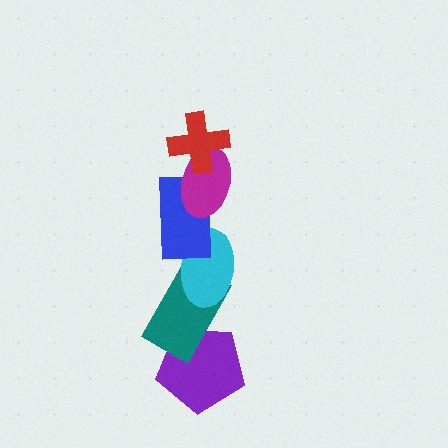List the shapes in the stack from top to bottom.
From top to bottom: the red cross, the magenta ellipse, the blue rectangle, the cyan ellipse, the teal rectangle, the purple pentagon.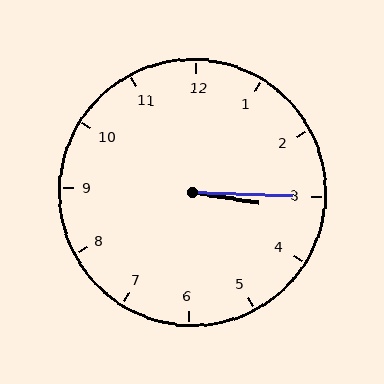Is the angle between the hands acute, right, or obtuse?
It is acute.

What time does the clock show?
3:15.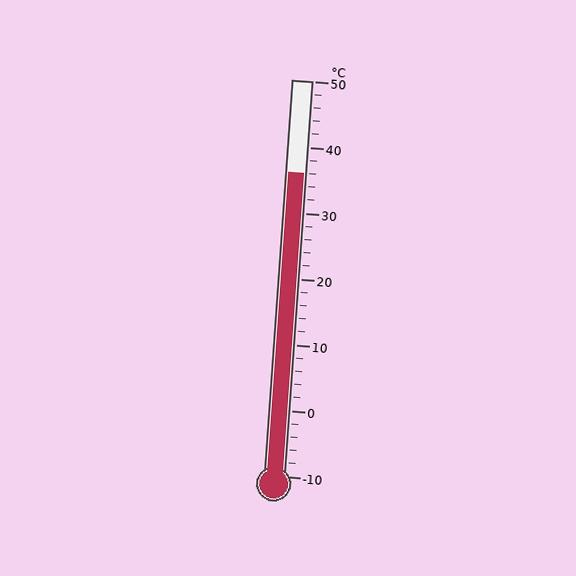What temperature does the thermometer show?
The thermometer shows approximately 36°C.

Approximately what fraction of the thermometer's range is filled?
The thermometer is filled to approximately 75% of its range.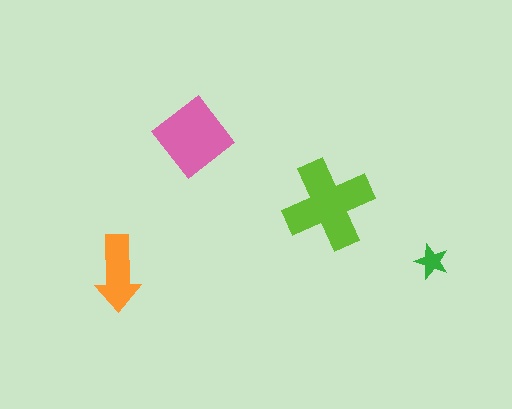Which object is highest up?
The pink diamond is topmost.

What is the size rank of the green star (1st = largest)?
4th.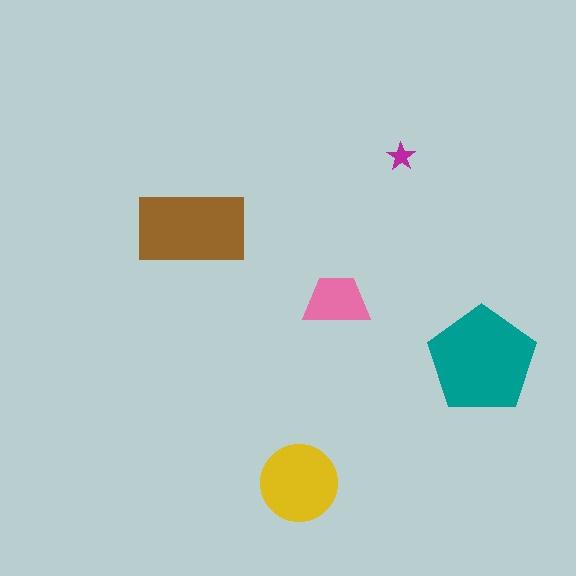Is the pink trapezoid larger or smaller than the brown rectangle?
Smaller.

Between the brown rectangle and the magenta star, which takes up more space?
The brown rectangle.